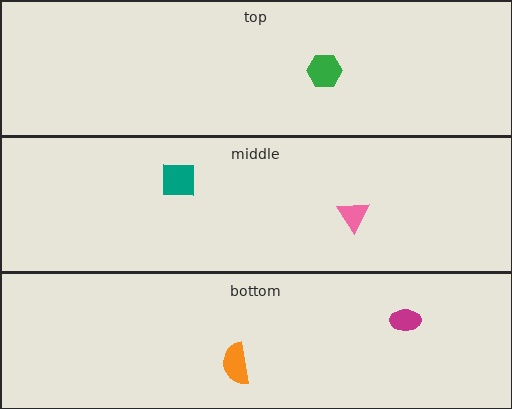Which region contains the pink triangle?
The middle region.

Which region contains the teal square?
The middle region.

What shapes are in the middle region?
The pink triangle, the teal square.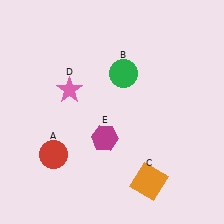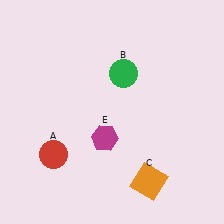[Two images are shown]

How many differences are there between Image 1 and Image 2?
There is 1 difference between the two images.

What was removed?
The pink star (D) was removed in Image 2.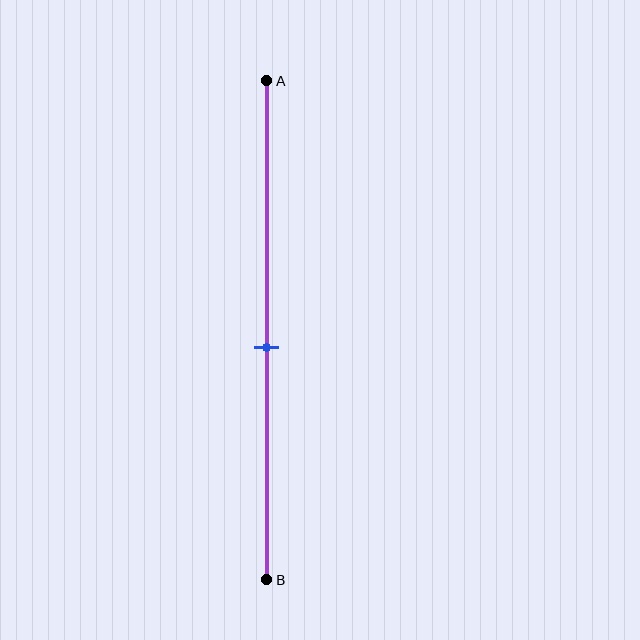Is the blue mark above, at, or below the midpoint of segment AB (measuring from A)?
The blue mark is below the midpoint of segment AB.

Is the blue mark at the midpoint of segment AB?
No, the mark is at about 55% from A, not at the 50% midpoint.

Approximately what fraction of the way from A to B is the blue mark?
The blue mark is approximately 55% of the way from A to B.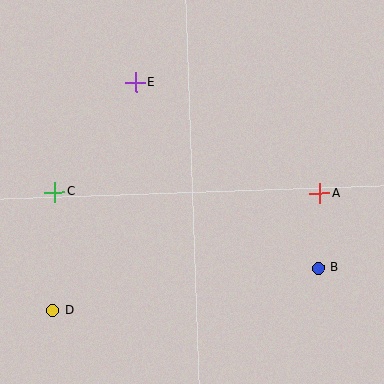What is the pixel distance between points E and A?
The distance between E and A is 215 pixels.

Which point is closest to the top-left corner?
Point E is closest to the top-left corner.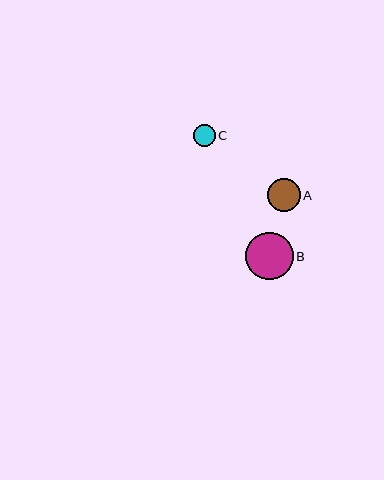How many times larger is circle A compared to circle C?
Circle A is approximately 1.5 times the size of circle C.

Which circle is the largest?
Circle B is the largest with a size of approximately 48 pixels.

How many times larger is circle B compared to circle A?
Circle B is approximately 1.4 times the size of circle A.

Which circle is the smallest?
Circle C is the smallest with a size of approximately 22 pixels.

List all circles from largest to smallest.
From largest to smallest: B, A, C.